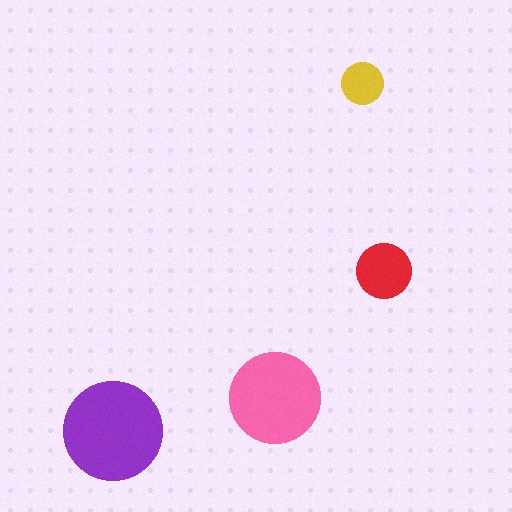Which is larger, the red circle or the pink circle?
The pink one.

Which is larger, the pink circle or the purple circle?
The purple one.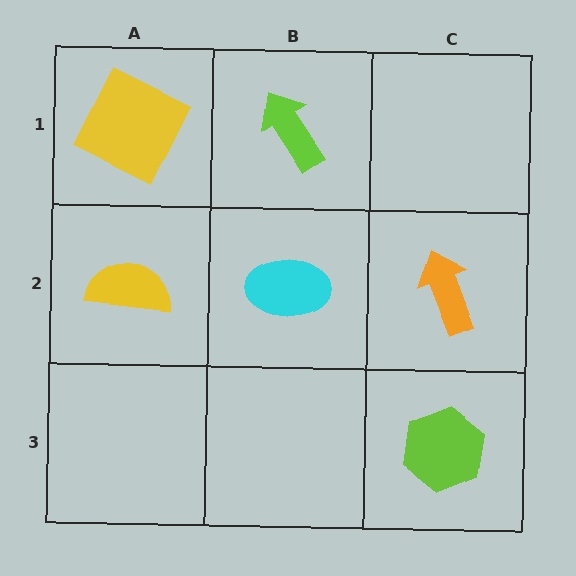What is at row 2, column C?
An orange arrow.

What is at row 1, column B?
A lime arrow.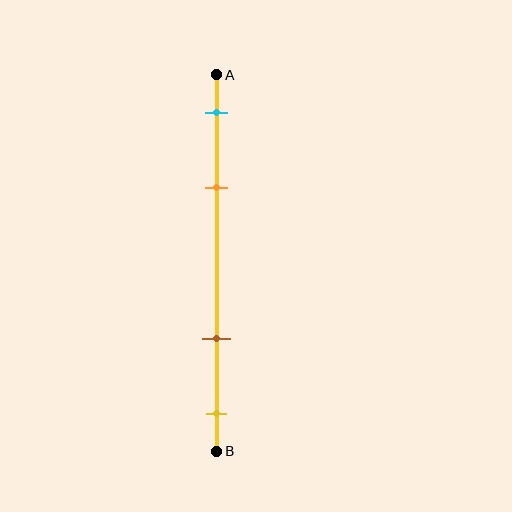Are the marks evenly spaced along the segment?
No, the marks are not evenly spaced.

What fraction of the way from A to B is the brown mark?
The brown mark is approximately 70% (0.7) of the way from A to B.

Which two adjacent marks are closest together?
The cyan and orange marks are the closest adjacent pair.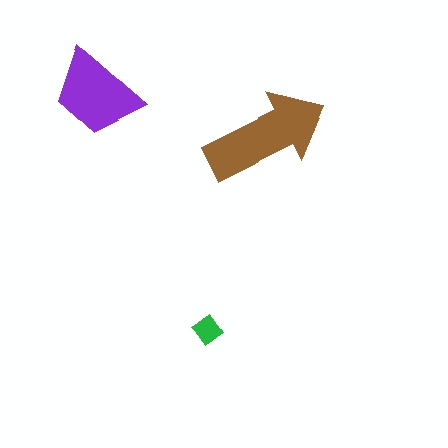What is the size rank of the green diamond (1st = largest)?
3rd.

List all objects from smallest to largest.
The green diamond, the purple trapezoid, the brown arrow.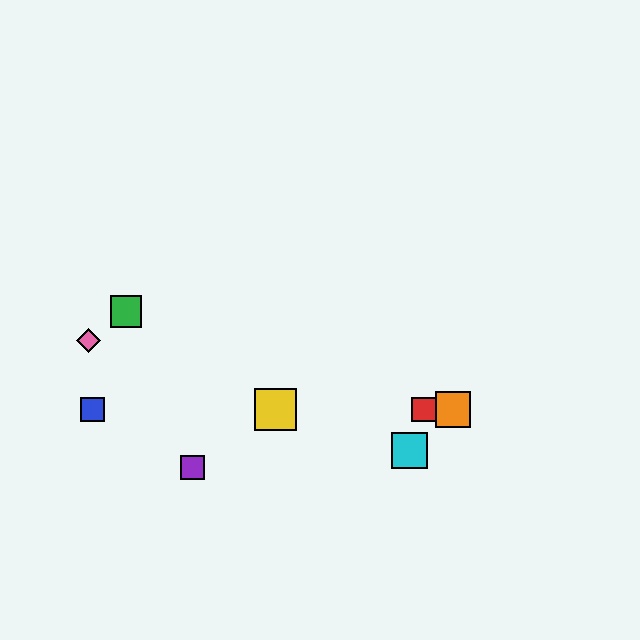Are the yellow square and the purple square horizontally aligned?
No, the yellow square is at y≈409 and the purple square is at y≈468.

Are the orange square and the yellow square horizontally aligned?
Yes, both are at y≈409.